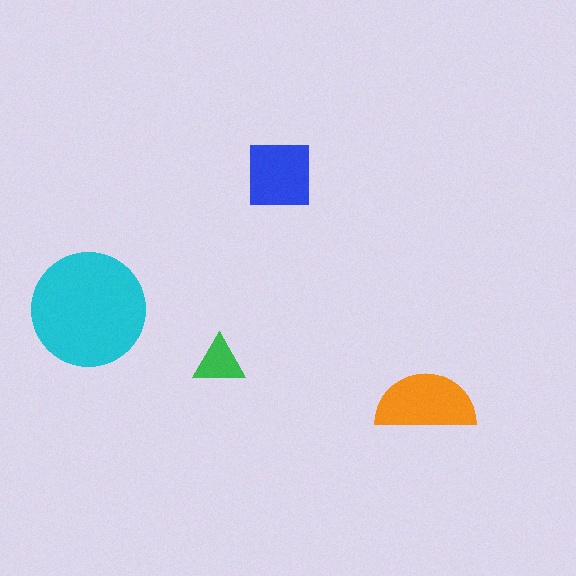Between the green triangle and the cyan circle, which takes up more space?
The cyan circle.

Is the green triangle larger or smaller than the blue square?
Smaller.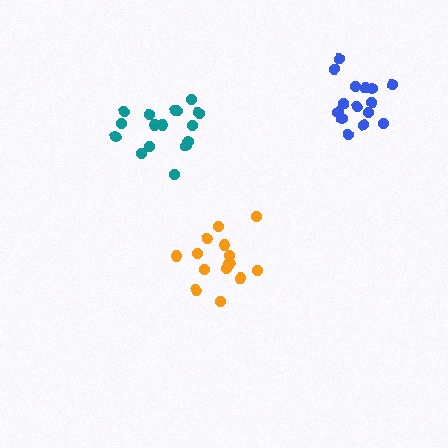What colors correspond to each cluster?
The clusters are colored: orange, blue, teal.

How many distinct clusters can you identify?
There are 3 distinct clusters.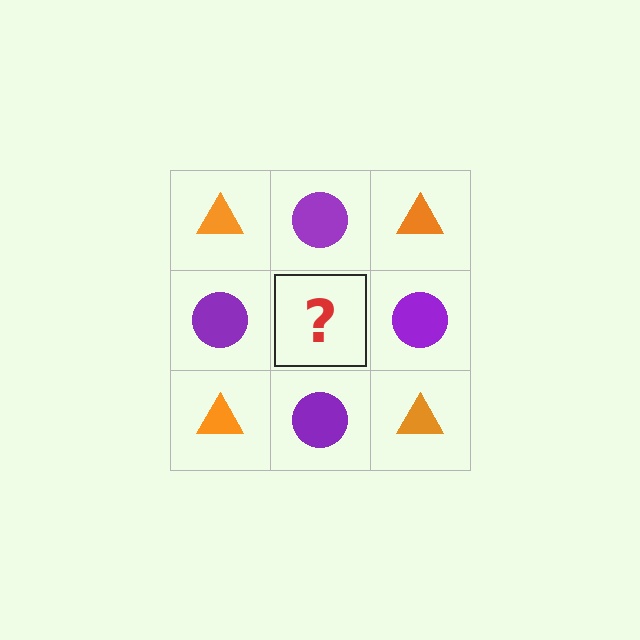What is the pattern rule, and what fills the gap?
The rule is that it alternates orange triangle and purple circle in a checkerboard pattern. The gap should be filled with an orange triangle.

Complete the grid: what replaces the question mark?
The question mark should be replaced with an orange triangle.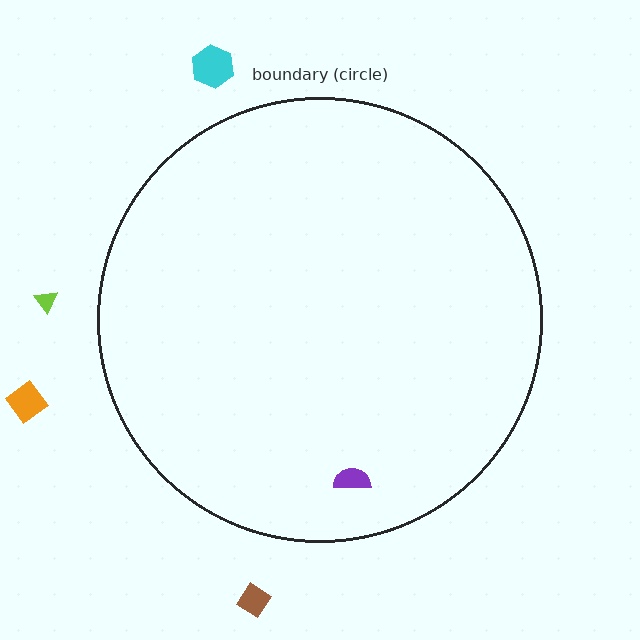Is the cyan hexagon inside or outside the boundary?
Outside.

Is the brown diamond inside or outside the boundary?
Outside.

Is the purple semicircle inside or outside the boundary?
Inside.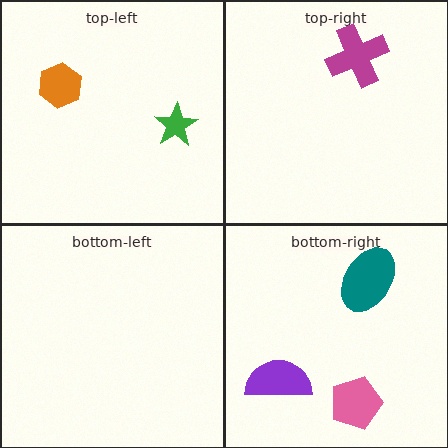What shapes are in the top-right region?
The magenta cross.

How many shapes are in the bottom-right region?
3.